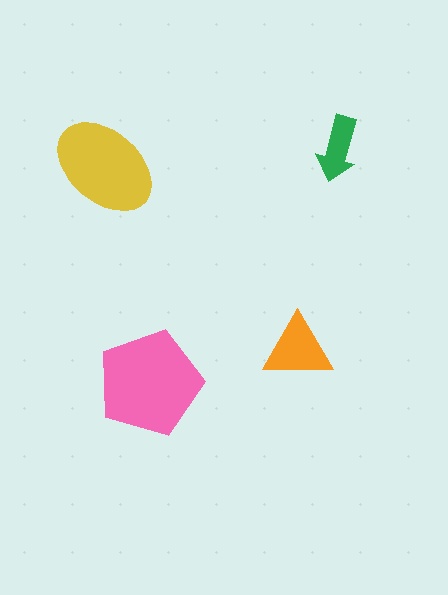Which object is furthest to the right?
The green arrow is rightmost.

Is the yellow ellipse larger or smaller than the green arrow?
Larger.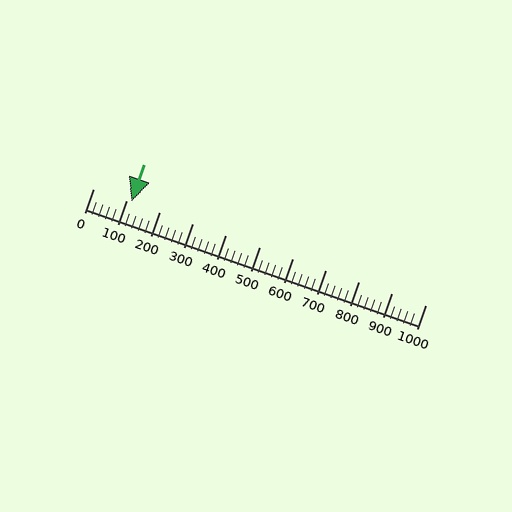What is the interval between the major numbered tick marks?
The major tick marks are spaced 100 units apart.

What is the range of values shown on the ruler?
The ruler shows values from 0 to 1000.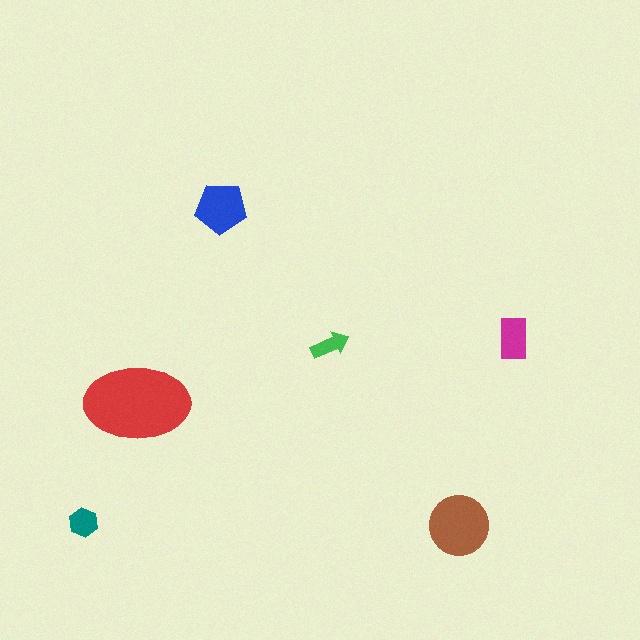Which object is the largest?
The red ellipse.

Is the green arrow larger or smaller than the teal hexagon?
Smaller.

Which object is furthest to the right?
The magenta rectangle is rightmost.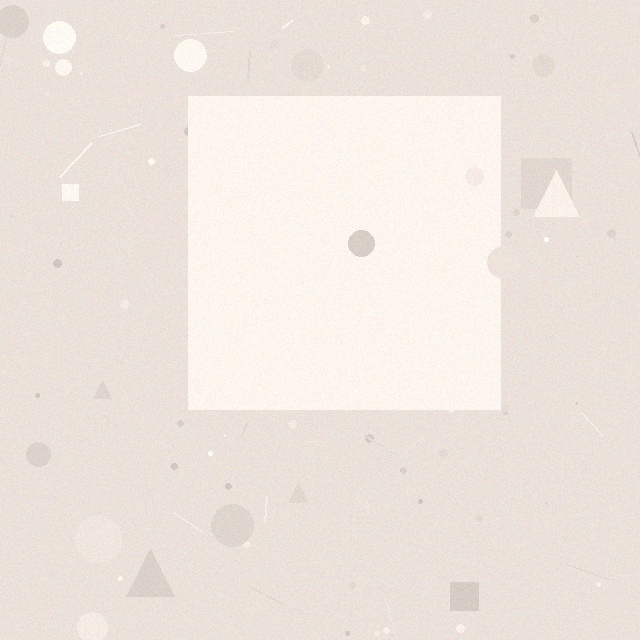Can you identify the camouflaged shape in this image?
The camouflaged shape is a square.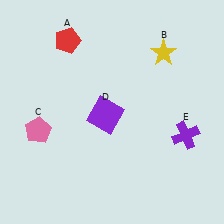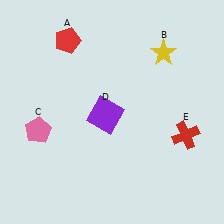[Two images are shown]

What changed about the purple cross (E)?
In Image 1, E is purple. In Image 2, it changed to red.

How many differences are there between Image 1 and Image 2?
There is 1 difference between the two images.